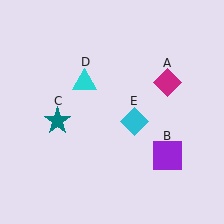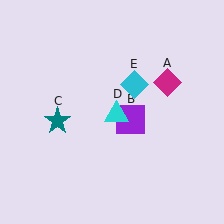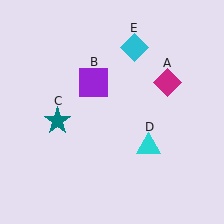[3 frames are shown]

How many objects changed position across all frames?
3 objects changed position: purple square (object B), cyan triangle (object D), cyan diamond (object E).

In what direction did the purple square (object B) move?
The purple square (object B) moved up and to the left.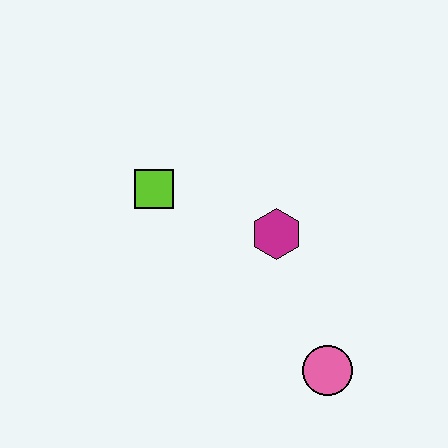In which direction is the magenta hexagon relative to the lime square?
The magenta hexagon is to the right of the lime square.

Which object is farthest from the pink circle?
The lime square is farthest from the pink circle.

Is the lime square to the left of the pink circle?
Yes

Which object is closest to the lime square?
The magenta hexagon is closest to the lime square.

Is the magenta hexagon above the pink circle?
Yes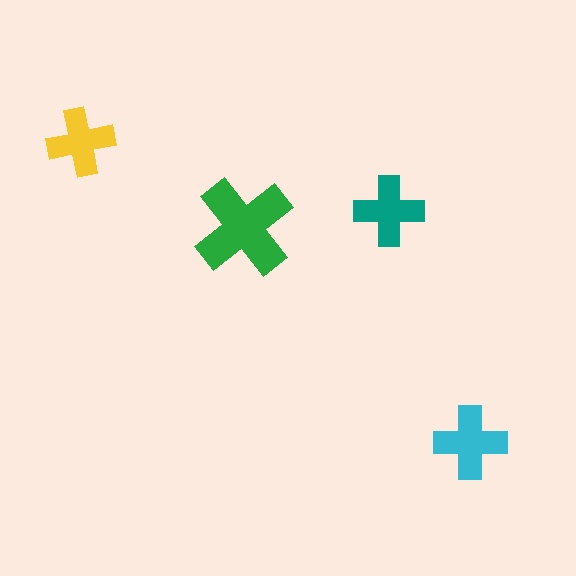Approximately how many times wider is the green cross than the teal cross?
About 1.5 times wider.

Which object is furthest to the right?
The cyan cross is rightmost.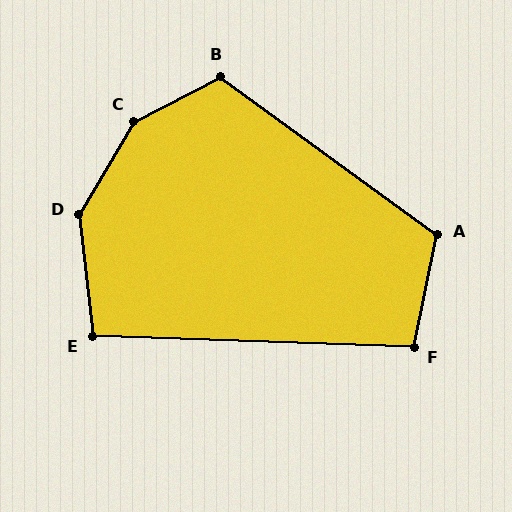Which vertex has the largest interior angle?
C, at approximately 147 degrees.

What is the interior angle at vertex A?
Approximately 114 degrees (obtuse).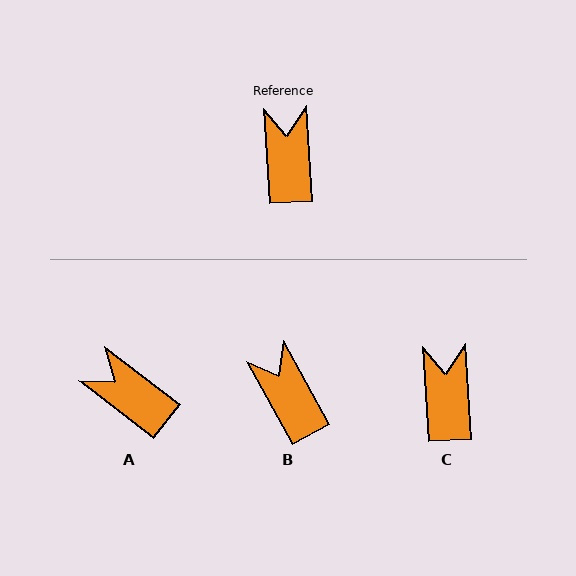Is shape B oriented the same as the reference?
No, it is off by about 25 degrees.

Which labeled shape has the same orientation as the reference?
C.